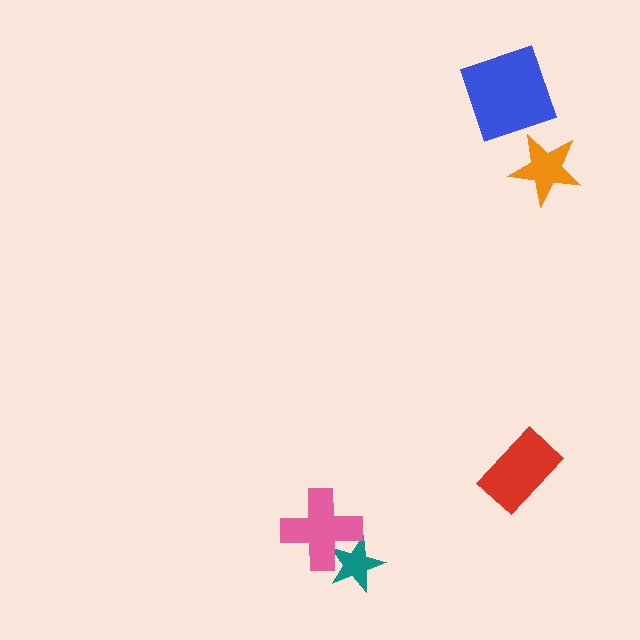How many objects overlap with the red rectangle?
0 objects overlap with the red rectangle.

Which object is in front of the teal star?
The pink cross is in front of the teal star.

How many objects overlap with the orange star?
0 objects overlap with the orange star.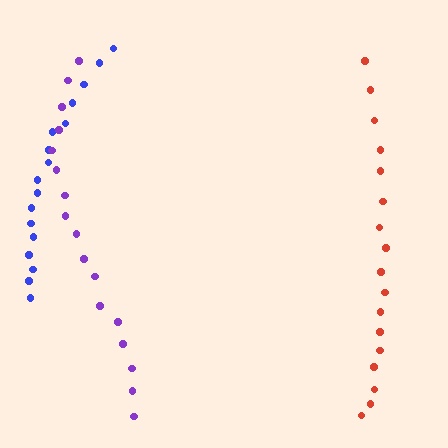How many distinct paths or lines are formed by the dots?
There are 3 distinct paths.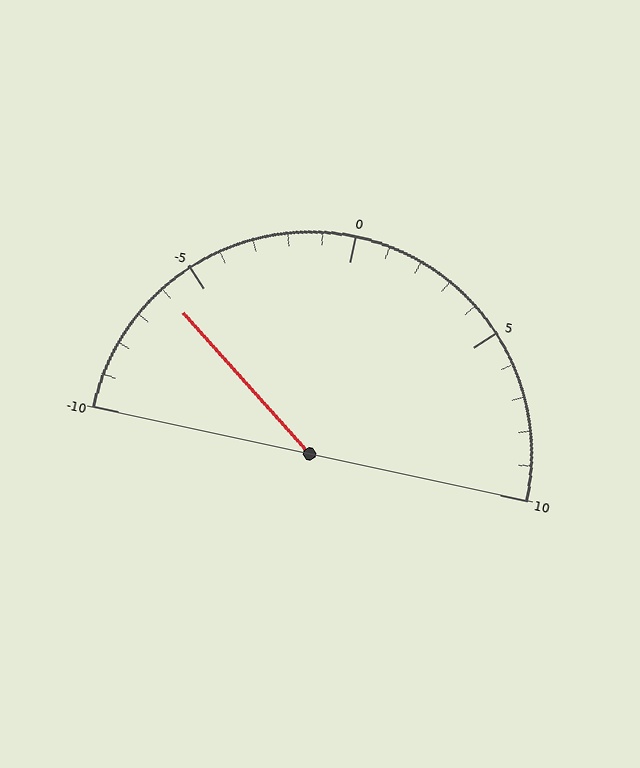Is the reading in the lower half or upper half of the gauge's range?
The reading is in the lower half of the range (-10 to 10).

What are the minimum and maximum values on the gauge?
The gauge ranges from -10 to 10.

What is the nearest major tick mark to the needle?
The nearest major tick mark is -5.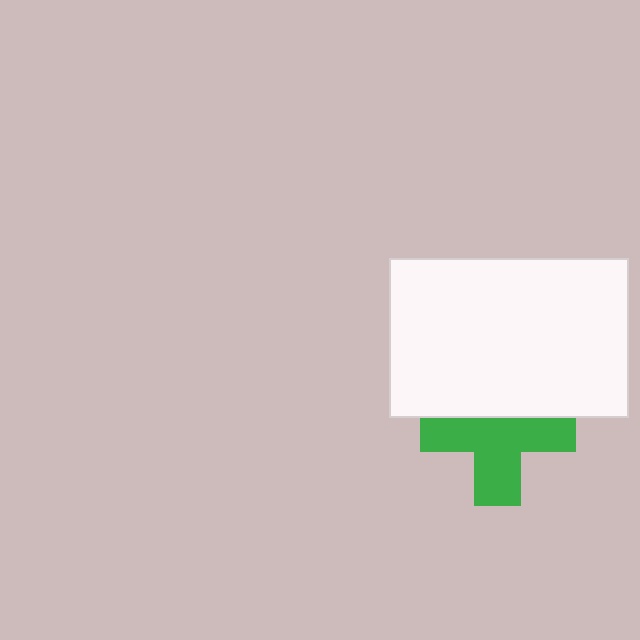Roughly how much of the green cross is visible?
About half of it is visible (roughly 63%).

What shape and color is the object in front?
The object in front is a white rectangle.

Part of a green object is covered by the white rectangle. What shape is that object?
It is a cross.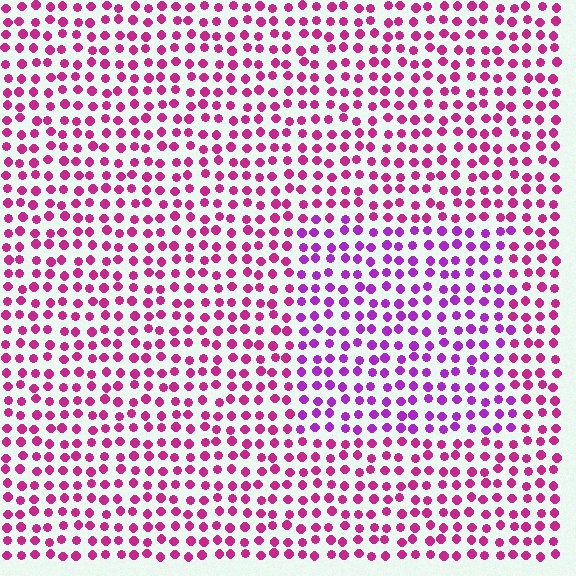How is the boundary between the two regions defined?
The boundary is defined purely by a slight shift in hue (about 32 degrees). Spacing, size, and orientation are identical on both sides.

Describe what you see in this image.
The image is filled with small magenta elements in a uniform arrangement. A rectangle-shaped region is visible where the elements are tinted to a slightly different hue, forming a subtle color boundary.